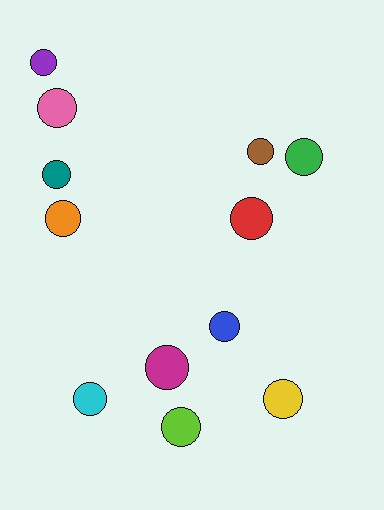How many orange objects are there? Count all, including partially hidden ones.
There is 1 orange object.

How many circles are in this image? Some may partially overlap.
There are 12 circles.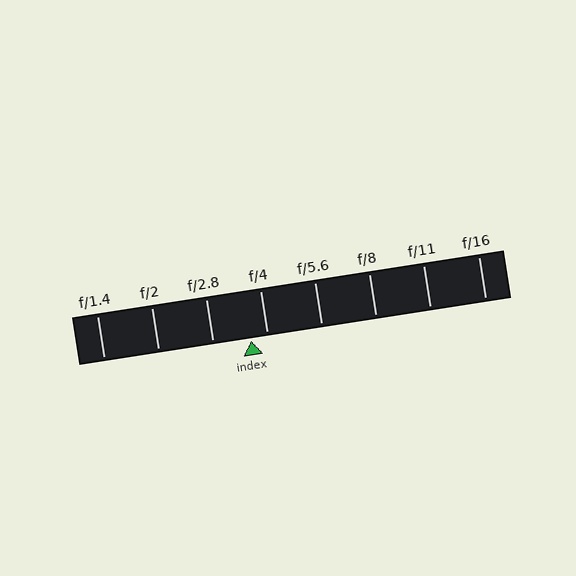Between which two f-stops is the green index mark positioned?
The index mark is between f/2.8 and f/4.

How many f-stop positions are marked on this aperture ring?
There are 8 f-stop positions marked.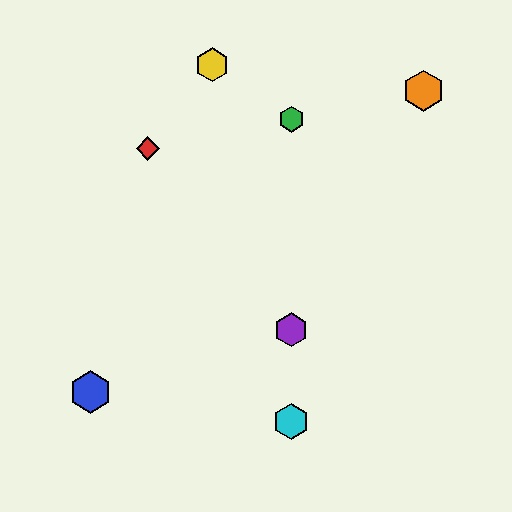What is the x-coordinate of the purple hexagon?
The purple hexagon is at x≈291.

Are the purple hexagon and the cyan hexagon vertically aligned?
Yes, both are at x≈291.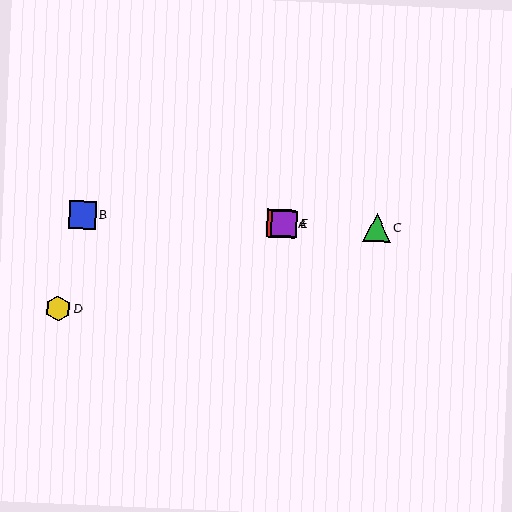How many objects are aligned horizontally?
4 objects (A, B, C, E) are aligned horizontally.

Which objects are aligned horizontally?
Objects A, B, C, E are aligned horizontally.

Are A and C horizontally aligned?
Yes, both are at y≈224.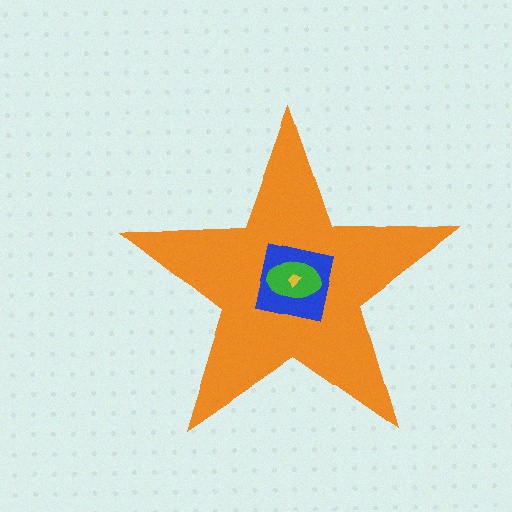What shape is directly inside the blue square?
The green ellipse.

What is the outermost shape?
The orange star.